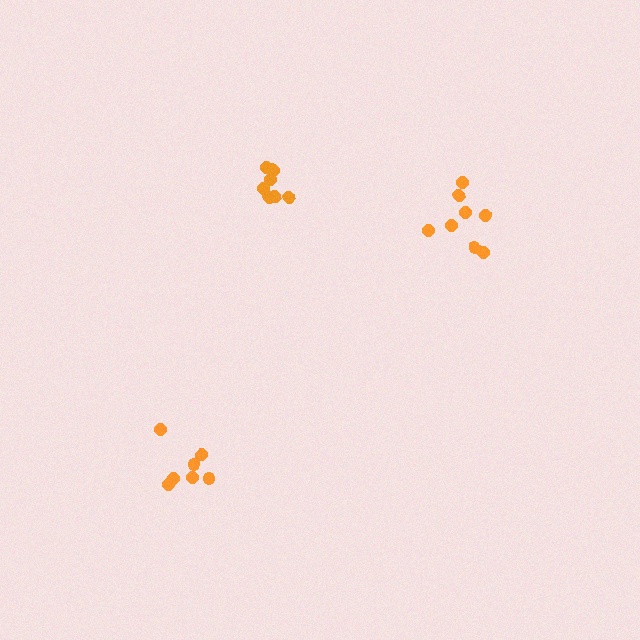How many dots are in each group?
Group 1: 7 dots, Group 2: 8 dots, Group 3: 8 dots (23 total).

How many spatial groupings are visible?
There are 3 spatial groupings.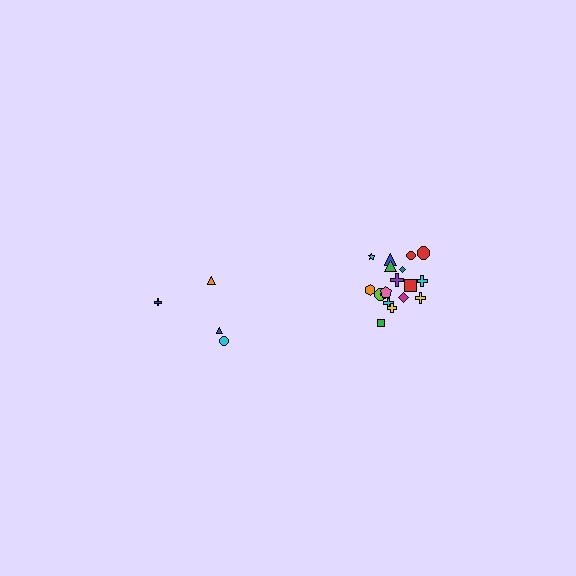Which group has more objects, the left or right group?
The right group.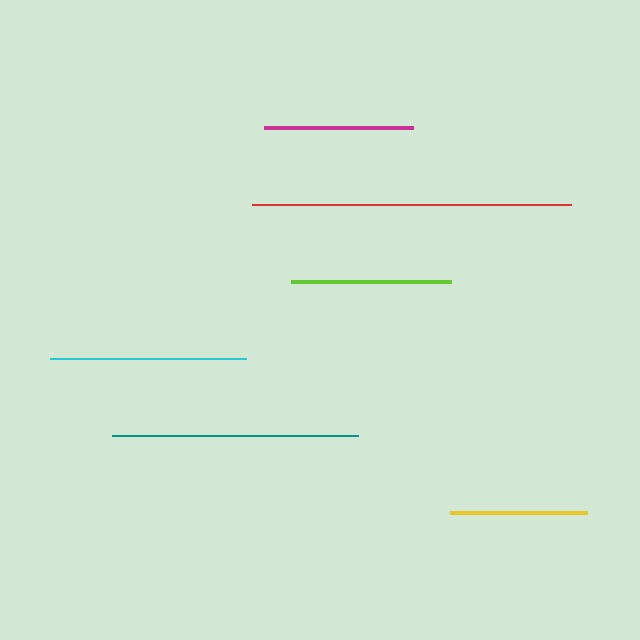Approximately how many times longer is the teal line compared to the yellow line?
The teal line is approximately 1.8 times the length of the yellow line.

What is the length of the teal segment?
The teal segment is approximately 246 pixels long.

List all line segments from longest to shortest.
From longest to shortest: red, teal, cyan, lime, magenta, yellow.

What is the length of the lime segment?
The lime segment is approximately 160 pixels long.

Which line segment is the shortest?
The yellow line is the shortest at approximately 137 pixels.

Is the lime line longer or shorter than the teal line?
The teal line is longer than the lime line.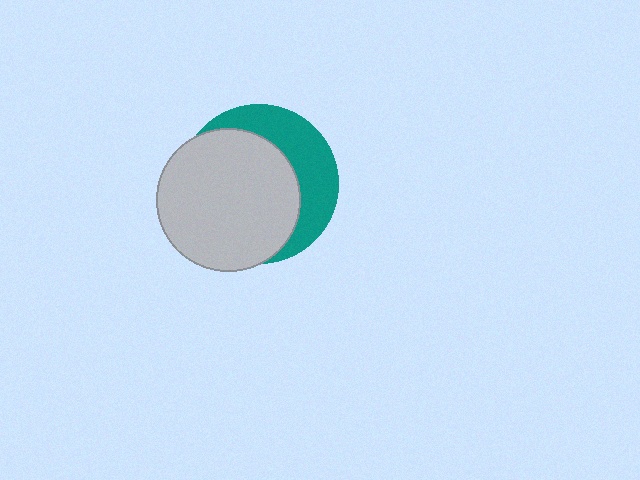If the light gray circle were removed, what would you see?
You would see the complete teal circle.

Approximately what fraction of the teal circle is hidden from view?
Roughly 64% of the teal circle is hidden behind the light gray circle.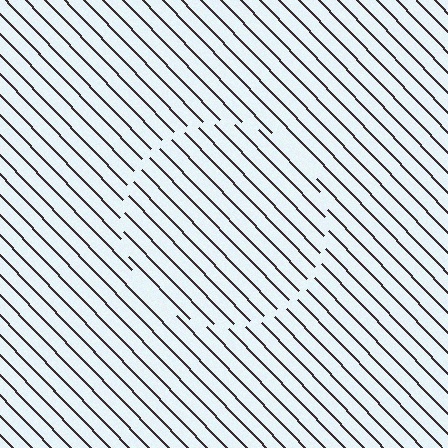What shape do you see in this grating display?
An illusory circle. The interior of the shape contains the same grating, shifted by half a period — the contour is defined by the phase discontinuity where line-ends from the inner and outer gratings abut.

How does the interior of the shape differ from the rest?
The interior of the shape contains the same grating, shifted by half a period — the contour is defined by the phase discontinuity where line-ends from the inner and outer gratings abut.